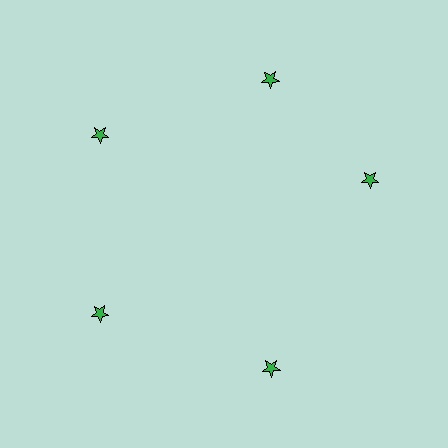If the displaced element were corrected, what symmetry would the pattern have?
It would have 5-fold rotational symmetry — the pattern would map onto itself every 72 degrees.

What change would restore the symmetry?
The symmetry would be restored by rotating it back into even spacing with its neighbors so that all 5 stars sit at equal angles and equal distance from the center.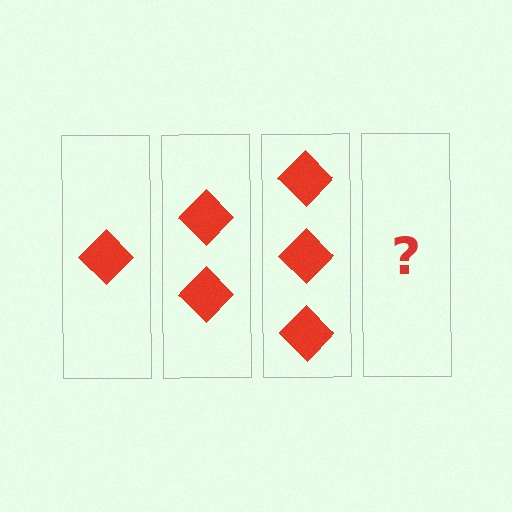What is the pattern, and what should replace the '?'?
The pattern is that each step adds one more diamond. The '?' should be 4 diamonds.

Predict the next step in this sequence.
The next step is 4 diamonds.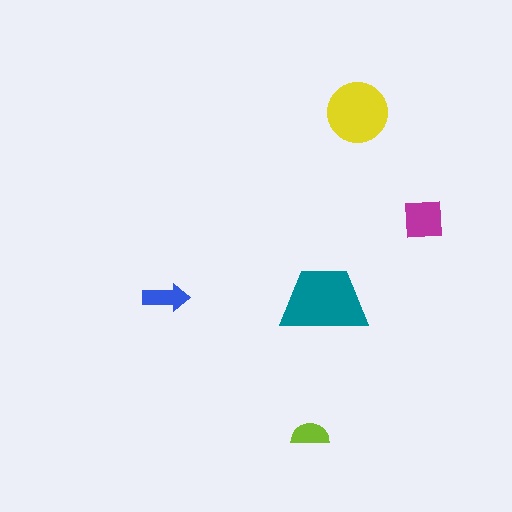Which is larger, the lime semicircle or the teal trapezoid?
The teal trapezoid.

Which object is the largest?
The teal trapezoid.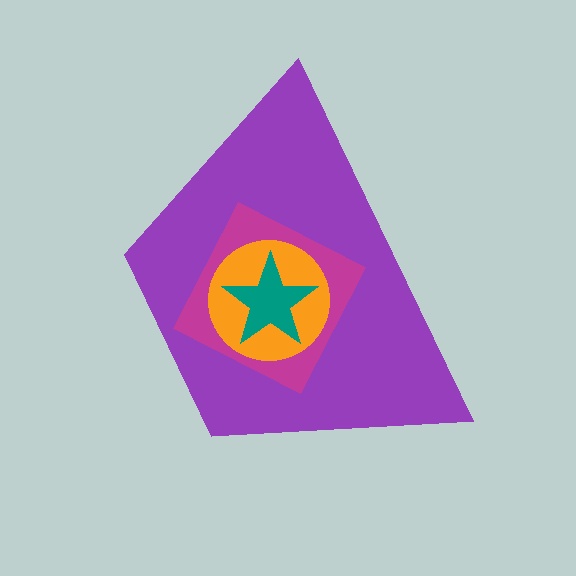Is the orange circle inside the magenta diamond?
Yes.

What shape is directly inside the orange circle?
The teal star.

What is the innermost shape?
The teal star.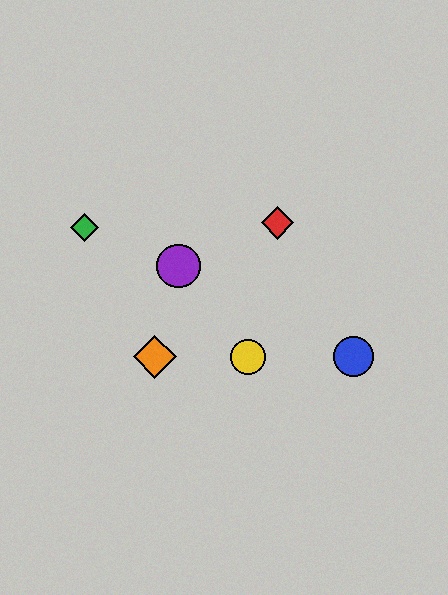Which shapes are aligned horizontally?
The blue circle, the yellow circle, the orange diamond are aligned horizontally.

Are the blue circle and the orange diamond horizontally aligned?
Yes, both are at y≈357.